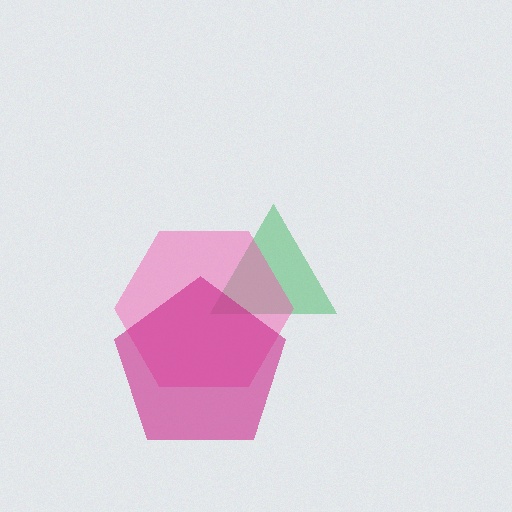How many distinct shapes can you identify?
There are 3 distinct shapes: a green triangle, a pink hexagon, a magenta pentagon.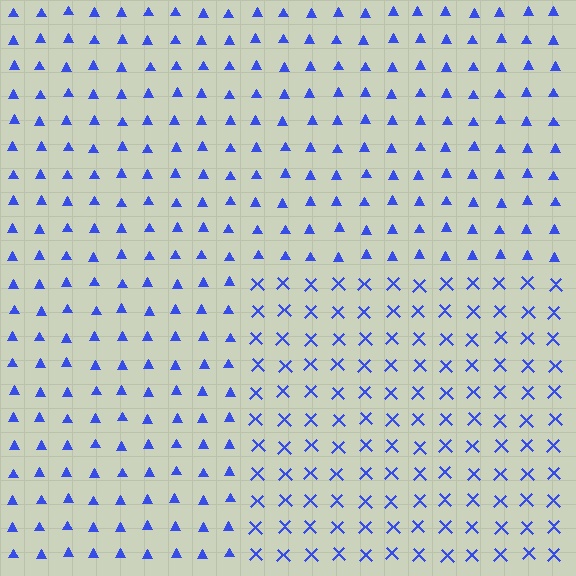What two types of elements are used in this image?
The image uses X marks inside the rectangle region and triangles outside it.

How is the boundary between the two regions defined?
The boundary is defined by a change in element shape: X marks inside vs. triangles outside. All elements share the same color and spacing.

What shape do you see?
I see a rectangle.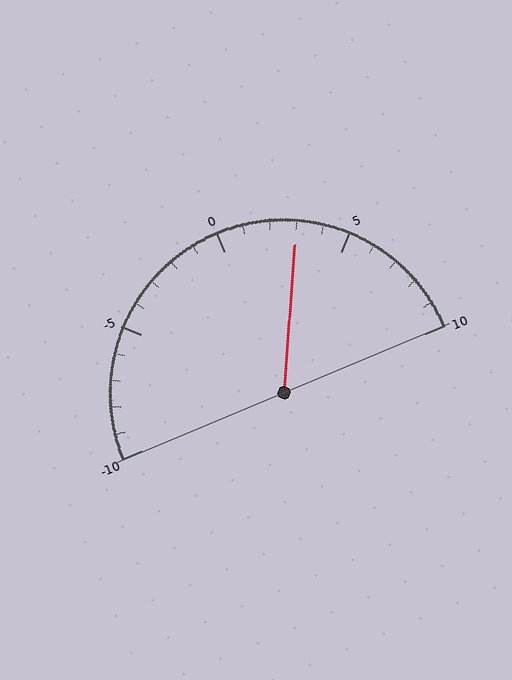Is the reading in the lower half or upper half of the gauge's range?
The reading is in the upper half of the range (-10 to 10).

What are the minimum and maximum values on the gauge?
The gauge ranges from -10 to 10.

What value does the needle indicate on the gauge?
The needle indicates approximately 3.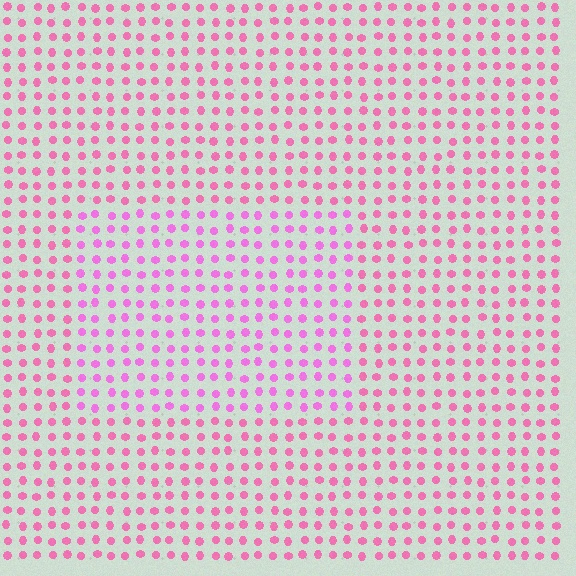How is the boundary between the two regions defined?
The boundary is defined purely by a slight shift in hue (about 23 degrees). Spacing, size, and orientation are identical on both sides.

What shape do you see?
I see a rectangle.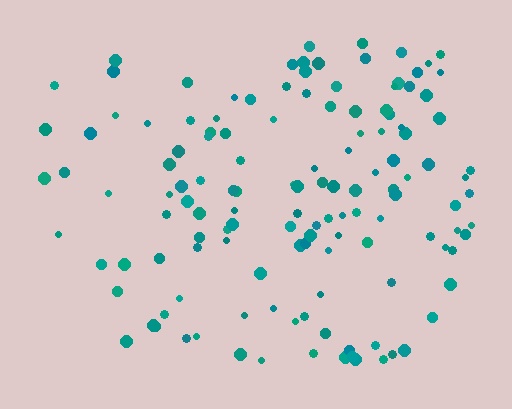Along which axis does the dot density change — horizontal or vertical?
Horizontal.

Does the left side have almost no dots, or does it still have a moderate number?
Still a moderate number, just noticeably fewer than the right.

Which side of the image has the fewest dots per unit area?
The left.